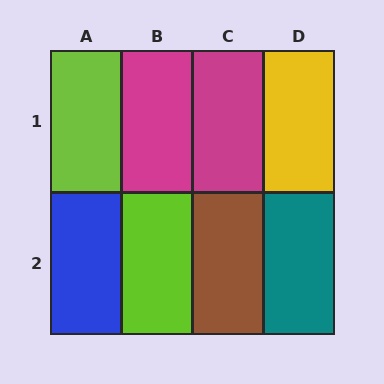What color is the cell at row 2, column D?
Teal.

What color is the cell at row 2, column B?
Lime.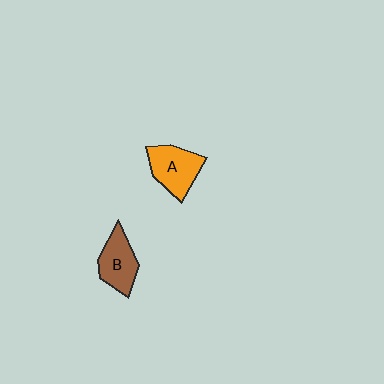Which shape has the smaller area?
Shape B (brown).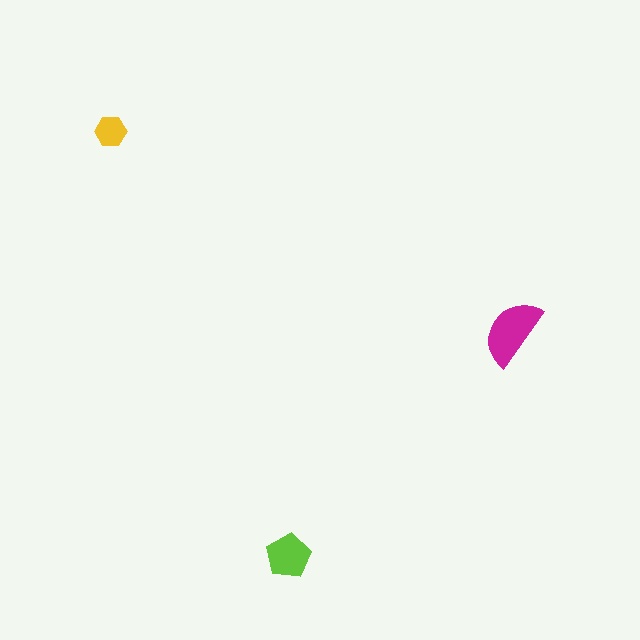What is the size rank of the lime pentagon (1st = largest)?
2nd.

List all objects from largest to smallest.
The magenta semicircle, the lime pentagon, the yellow hexagon.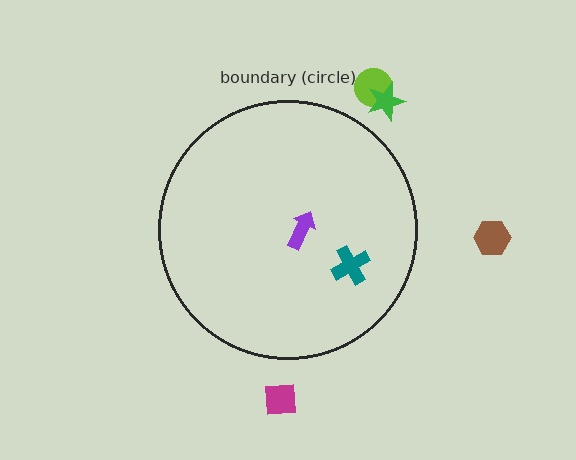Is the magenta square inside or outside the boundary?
Outside.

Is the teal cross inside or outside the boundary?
Inside.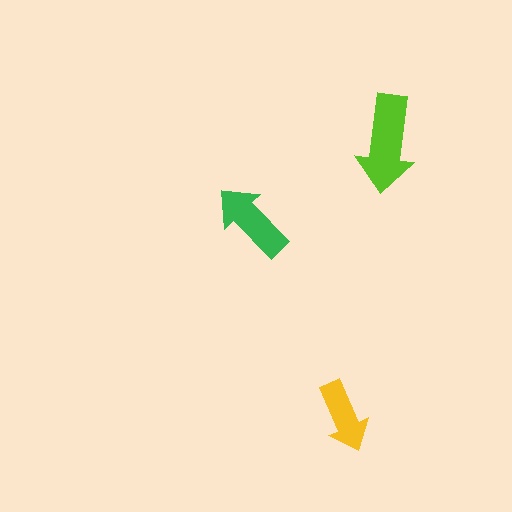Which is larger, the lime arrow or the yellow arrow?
The lime one.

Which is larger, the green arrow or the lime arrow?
The lime one.